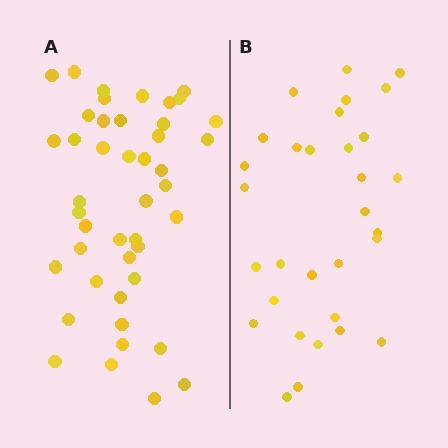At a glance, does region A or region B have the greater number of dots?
Region A (the left region) has more dots.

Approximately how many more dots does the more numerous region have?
Region A has approximately 15 more dots than region B.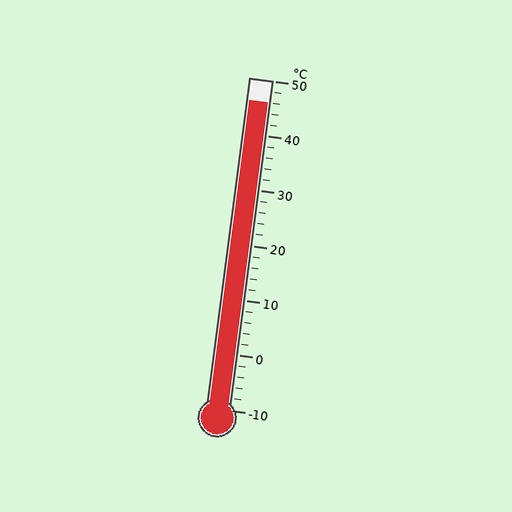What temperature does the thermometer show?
The thermometer shows approximately 46°C.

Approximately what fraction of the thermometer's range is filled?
The thermometer is filled to approximately 95% of its range.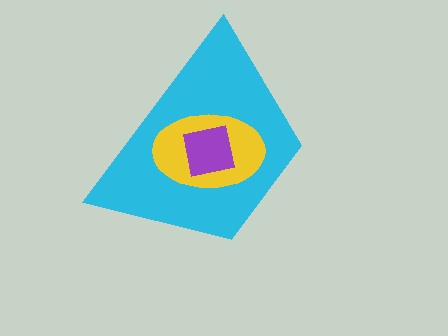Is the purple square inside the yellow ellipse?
Yes.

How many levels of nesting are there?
3.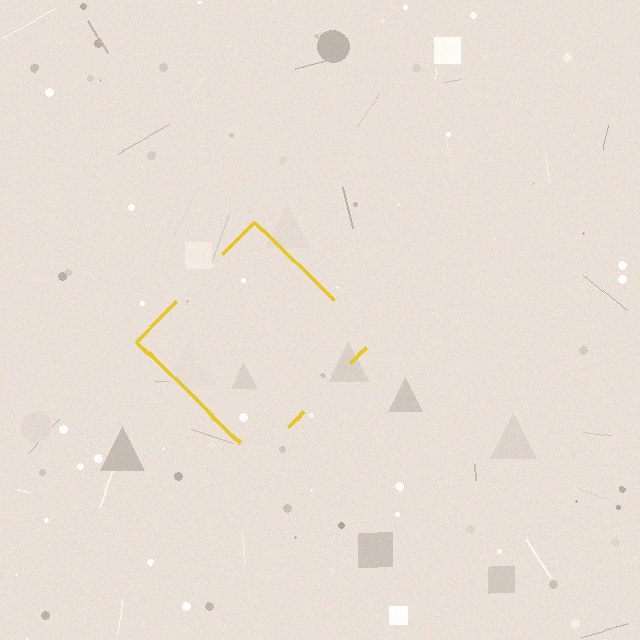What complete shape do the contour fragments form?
The contour fragments form a diamond.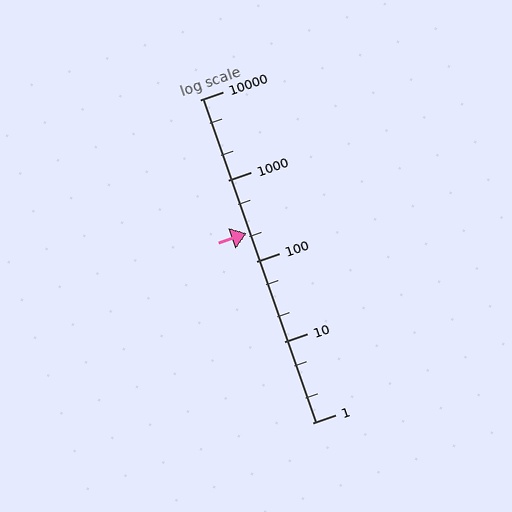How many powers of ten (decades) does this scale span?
The scale spans 4 decades, from 1 to 10000.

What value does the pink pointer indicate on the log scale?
The pointer indicates approximately 220.